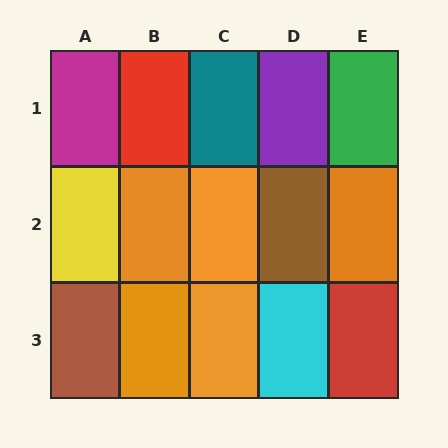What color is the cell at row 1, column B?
Red.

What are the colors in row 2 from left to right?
Yellow, orange, orange, brown, orange.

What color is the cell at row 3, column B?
Orange.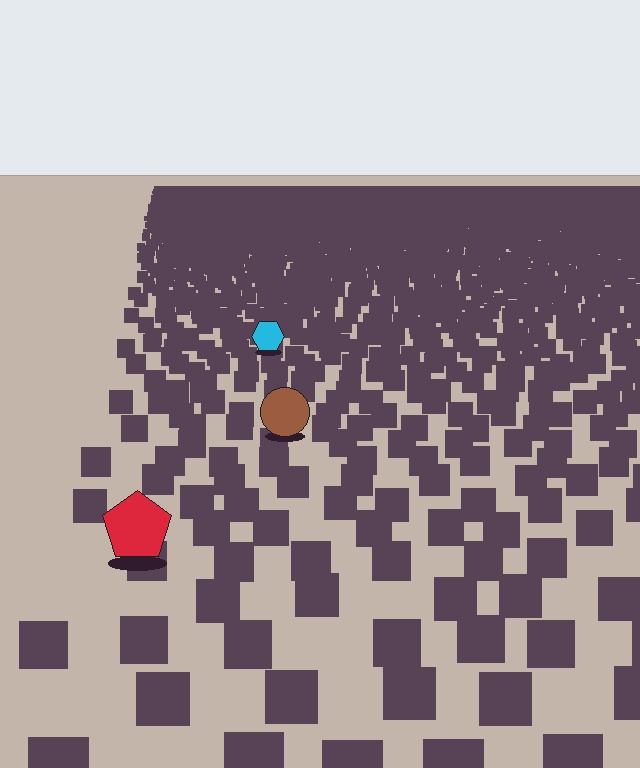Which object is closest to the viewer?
The red pentagon is closest. The texture marks near it are larger and more spread out.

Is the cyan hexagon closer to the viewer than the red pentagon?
No. The red pentagon is closer — you can tell from the texture gradient: the ground texture is coarser near it.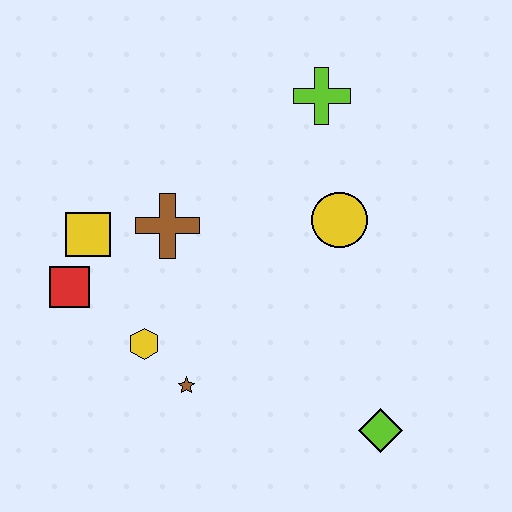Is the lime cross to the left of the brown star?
No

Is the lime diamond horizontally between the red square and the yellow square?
No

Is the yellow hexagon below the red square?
Yes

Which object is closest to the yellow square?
The red square is closest to the yellow square.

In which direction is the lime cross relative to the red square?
The lime cross is to the right of the red square.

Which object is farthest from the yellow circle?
The red square is farthest from the yellow circle.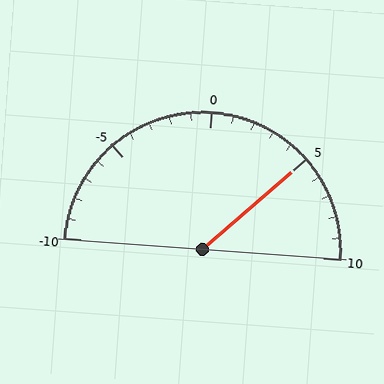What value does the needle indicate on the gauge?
The needle indicates approximately 5.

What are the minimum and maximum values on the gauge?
The gauge ranges from -10 to 10.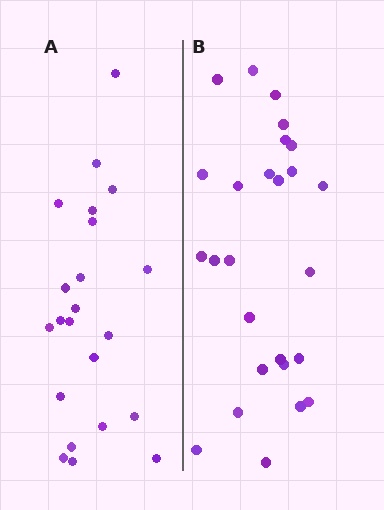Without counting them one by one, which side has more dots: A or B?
Region B (the right region) has more dots.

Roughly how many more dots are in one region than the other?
Region B has about 4 more dots than region A.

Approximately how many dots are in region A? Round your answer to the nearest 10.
About 20 dots. (The exact count is 22, which rounds to 20.)